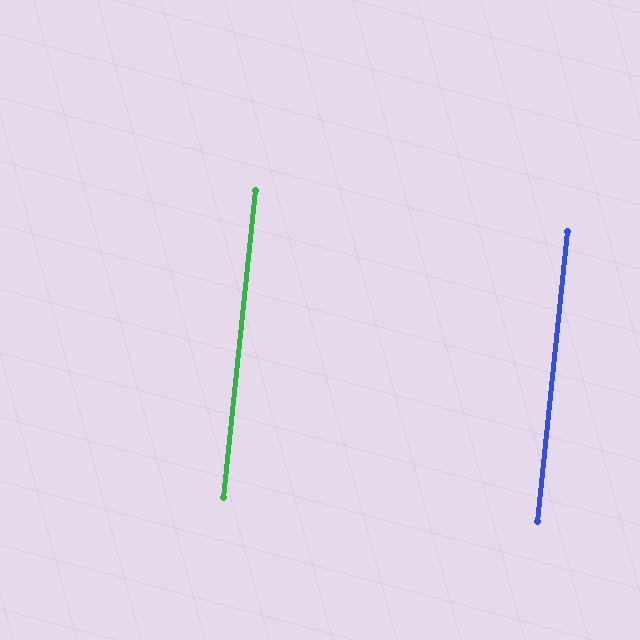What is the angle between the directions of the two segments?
Approximately 0 degrees.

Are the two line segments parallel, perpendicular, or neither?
Parallel — their directions differ by only 0.0°.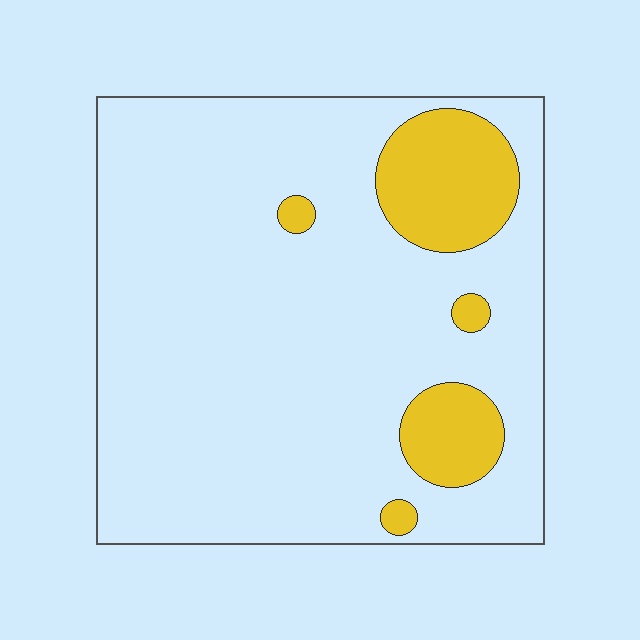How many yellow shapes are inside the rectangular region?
5.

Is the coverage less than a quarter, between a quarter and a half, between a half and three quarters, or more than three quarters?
Less than a quarter.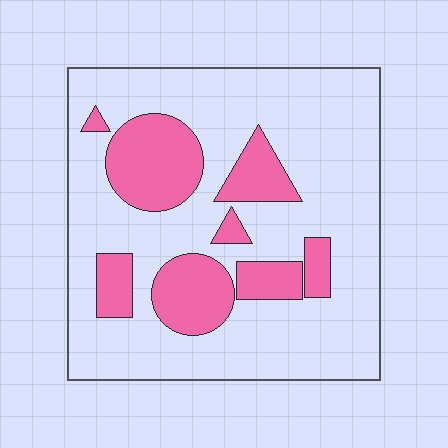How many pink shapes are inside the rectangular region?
8.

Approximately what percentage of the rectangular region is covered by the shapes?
Approximately 25%.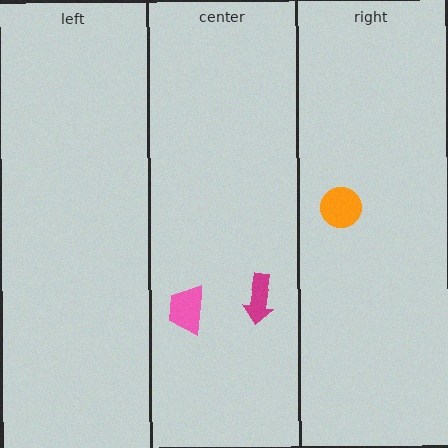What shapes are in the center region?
The pink trapezoid, the magenta arrow.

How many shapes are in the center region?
2.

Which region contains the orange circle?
The right region.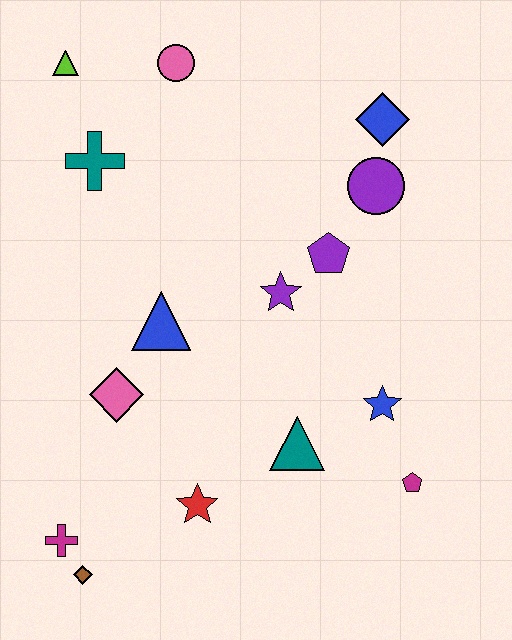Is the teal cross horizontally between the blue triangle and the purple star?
No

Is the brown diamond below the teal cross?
Yes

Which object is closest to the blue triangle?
The pink diamond is closest to the blue triangle.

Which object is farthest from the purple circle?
The brown diamond is farthest from the purple circle.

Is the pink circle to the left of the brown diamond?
No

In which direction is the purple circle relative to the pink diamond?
The purple circle is to the right of the pink diamond.